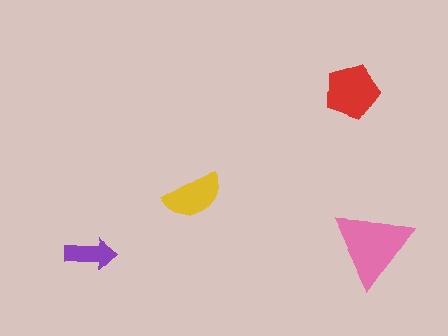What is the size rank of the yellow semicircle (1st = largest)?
3rd.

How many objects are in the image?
There are 4 objects in the image.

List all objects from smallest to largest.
The purple arrow, the yellow semicircle, the red pentagon, the pink triangle.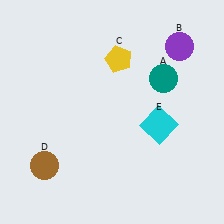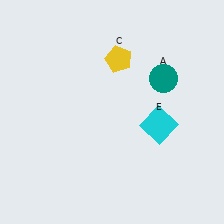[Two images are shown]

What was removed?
The brown circle (D), the purple circle (B) were removed in Image 2.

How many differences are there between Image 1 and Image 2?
There are 2 differences between the two images.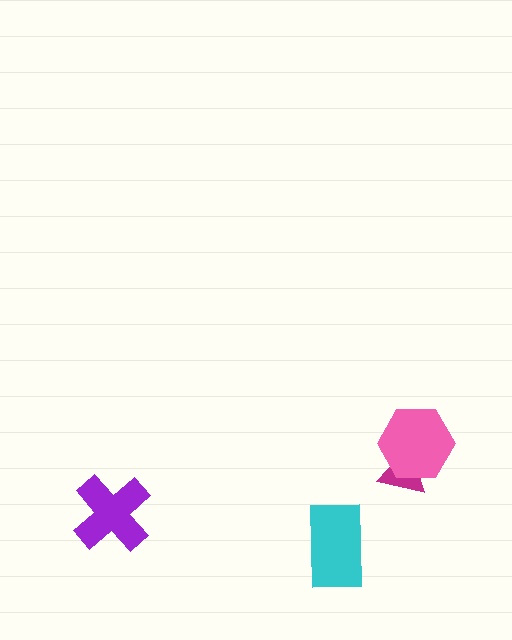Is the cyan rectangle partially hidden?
No, no other shape covers it.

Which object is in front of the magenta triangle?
The pink hexagon is in front of the magenta triangle.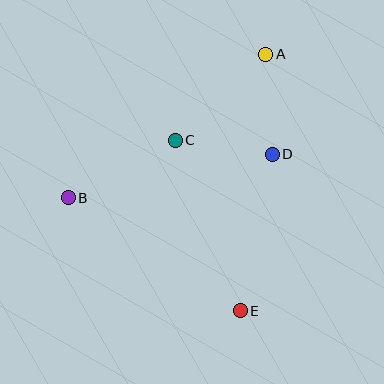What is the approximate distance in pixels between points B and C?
The distance between B and C is approximately 121 pixels.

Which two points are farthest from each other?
Points A and E are farthest from each other.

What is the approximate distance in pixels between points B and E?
The distance between B and E is approximately 206 pixels.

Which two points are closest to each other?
Points C and D are closest to each other.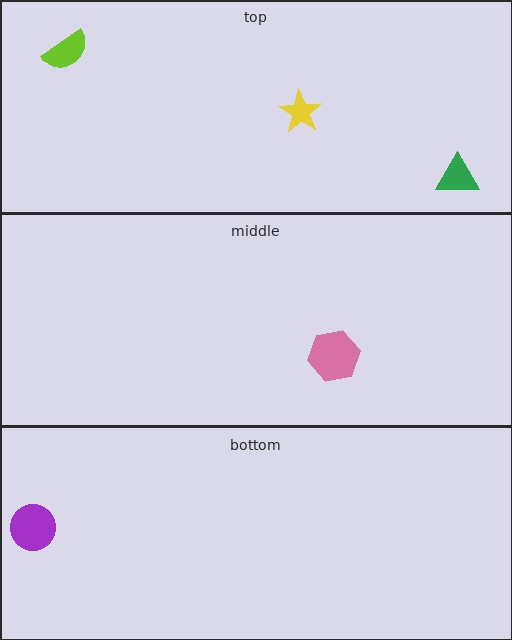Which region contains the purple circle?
The bottom region.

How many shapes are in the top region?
3.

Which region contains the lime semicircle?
The top region.